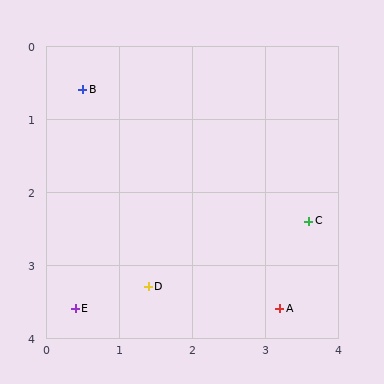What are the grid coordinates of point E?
Point E is at approximately (0.4, 3.6).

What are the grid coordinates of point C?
Point C is at approximately (3.6, 2.4).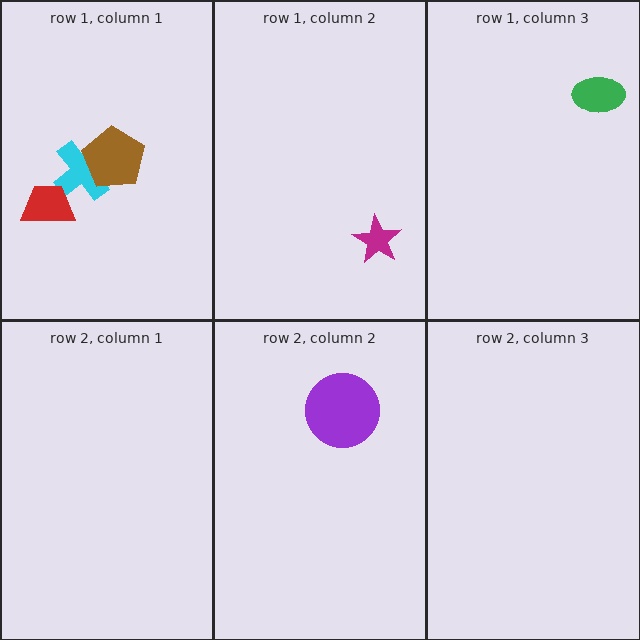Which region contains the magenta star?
The row 1, column 2 region.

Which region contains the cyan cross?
The row 1, column 1 region.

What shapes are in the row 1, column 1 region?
The cyan cross, the red trapezoid, the brown pentagon.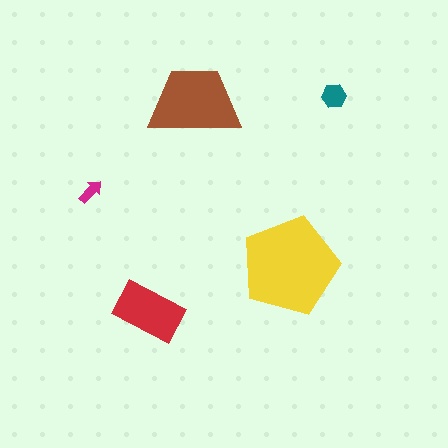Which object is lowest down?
The red rectangle is bottommost.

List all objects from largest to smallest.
The yellow pentagon, the brown trapezoid, the red rectangle, the teal hexagon, the magenta arrow.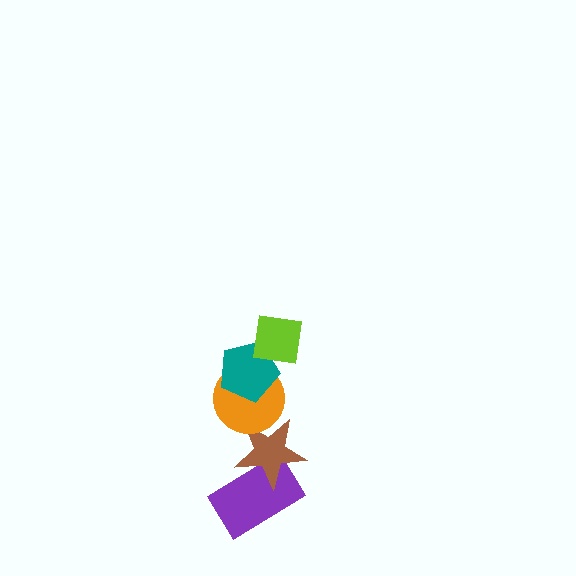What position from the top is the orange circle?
The orange circle is 3rd from the top.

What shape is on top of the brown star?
The orange circle is on top of the brown star.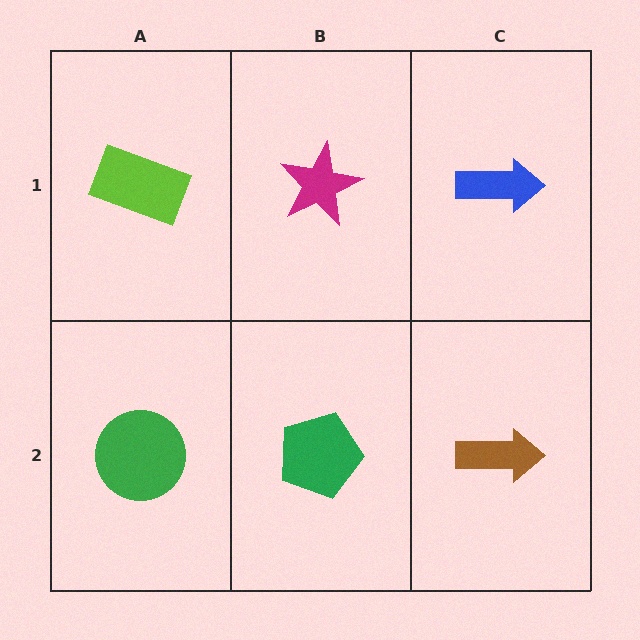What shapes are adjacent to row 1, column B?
A green pentagon (row 2, column B), a lime rectangle (row 1, column A), a blue arrow (row 1, column C).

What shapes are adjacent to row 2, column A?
A lime rectangle (row 1, column A), a green pentagon (row 2, column B).